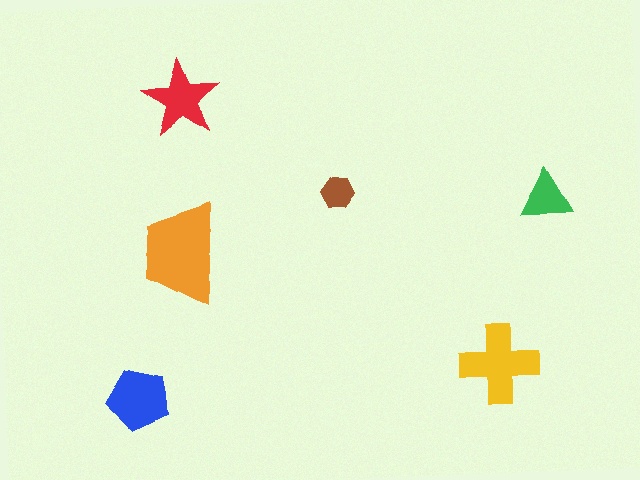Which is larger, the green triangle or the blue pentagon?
The blue pentagon.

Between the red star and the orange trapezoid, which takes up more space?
The orange trapezoid.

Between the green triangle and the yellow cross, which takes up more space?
The yellow cross.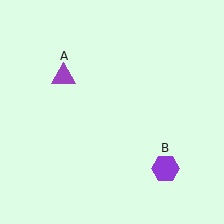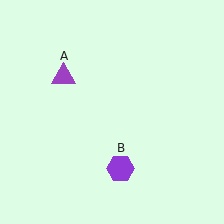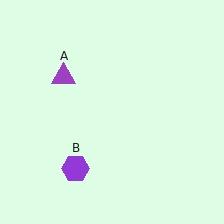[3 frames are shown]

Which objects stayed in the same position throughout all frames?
Purple triangle (object A) remained stationary.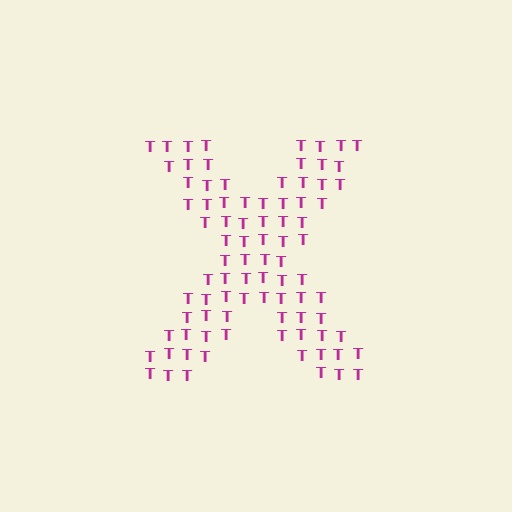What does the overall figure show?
The overall figure shows the letter X.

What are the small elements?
The small elements are letter T's.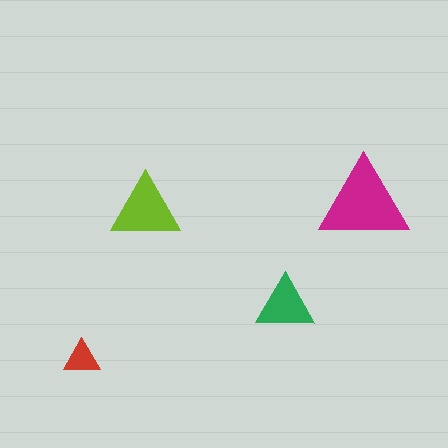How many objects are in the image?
There are 4 objects in the image.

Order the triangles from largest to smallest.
the magenta one, the lime one, the green one, the red one.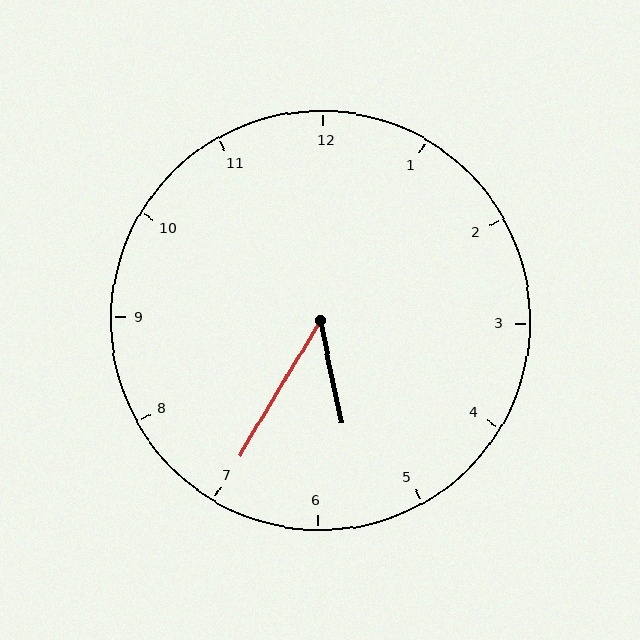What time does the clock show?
5:35.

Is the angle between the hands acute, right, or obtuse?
It is acute.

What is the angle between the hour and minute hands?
Approximately 42 degrees.